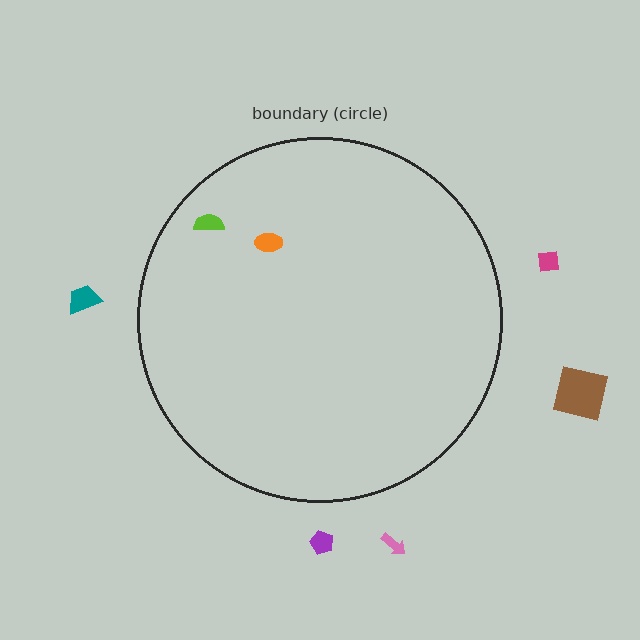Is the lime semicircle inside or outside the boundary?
Inside.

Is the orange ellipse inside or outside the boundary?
Inside.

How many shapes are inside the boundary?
2 inside, 5 outside.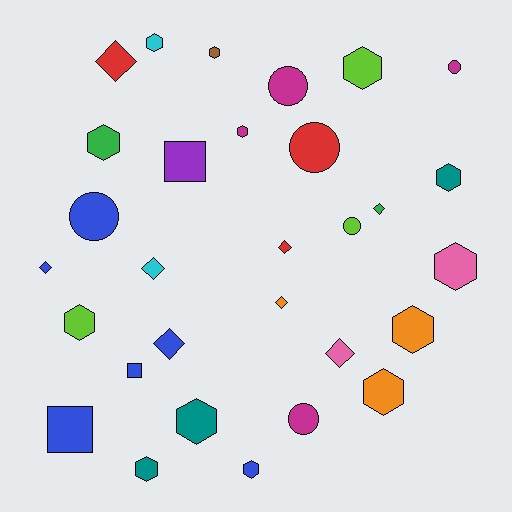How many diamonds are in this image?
There are 8 diamonds.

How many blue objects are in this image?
There are 6 blue objects.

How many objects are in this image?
There are 30 objects.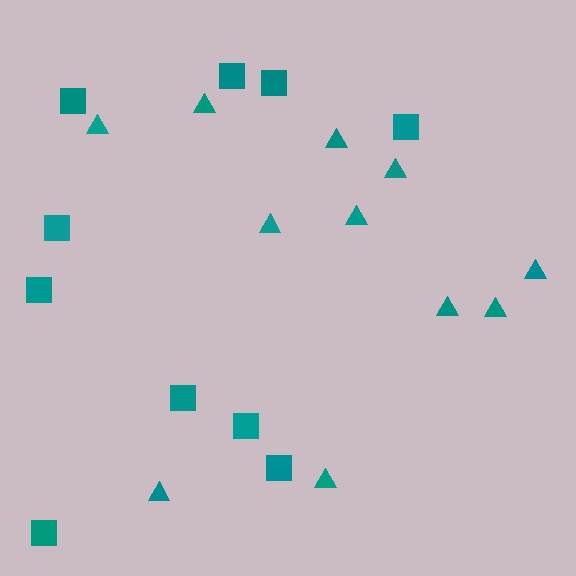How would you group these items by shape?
There are 2 groups: one group of squares (10) and one group of triangles (11).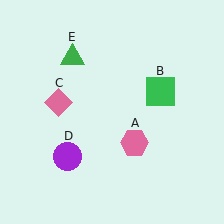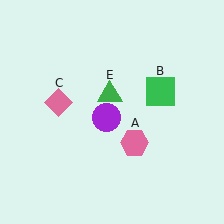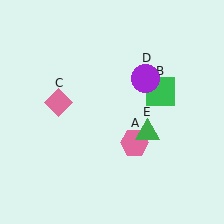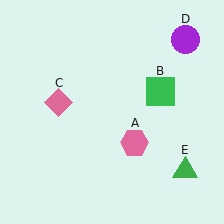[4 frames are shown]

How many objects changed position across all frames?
2 objects changed position: purple circle (object D), green triangle (object E).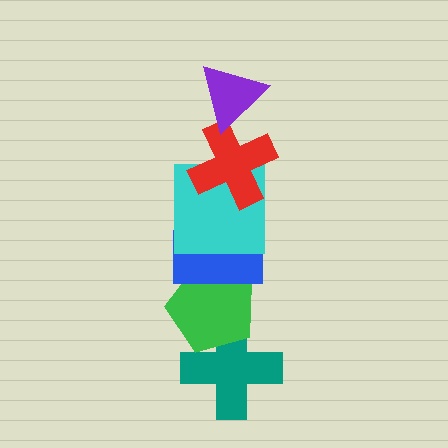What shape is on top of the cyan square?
The red cross is on top of the cyan square.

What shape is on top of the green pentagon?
The blue rectangle is on top of the green pentagon.